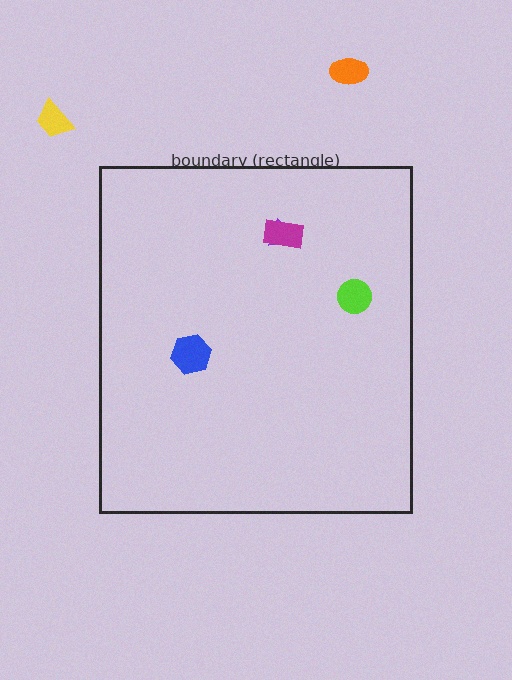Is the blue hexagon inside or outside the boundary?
Inside.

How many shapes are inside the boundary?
4 inside, 2 outside.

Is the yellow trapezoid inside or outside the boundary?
Outside.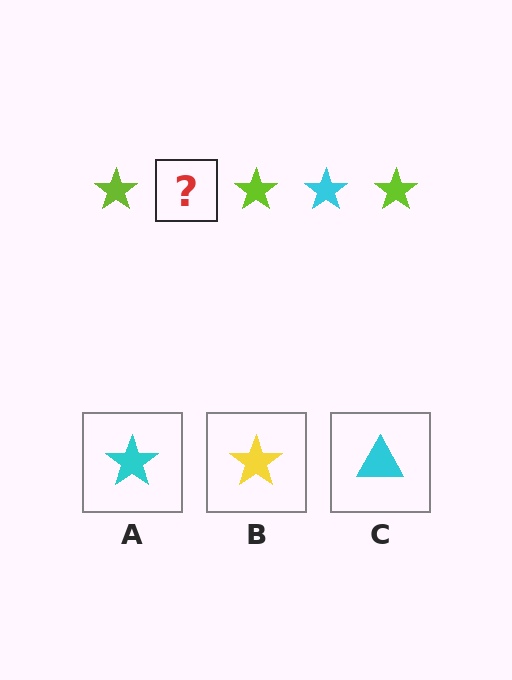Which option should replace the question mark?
Option A.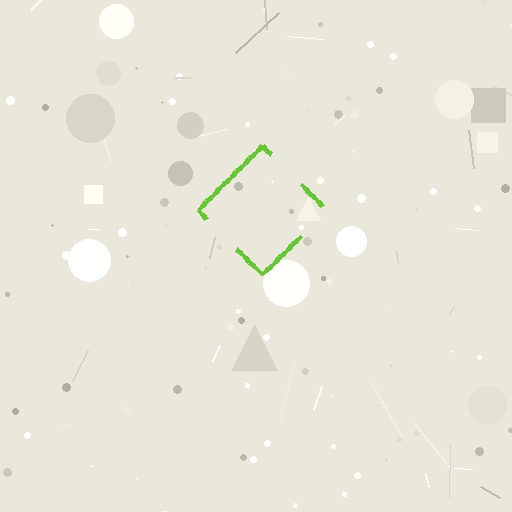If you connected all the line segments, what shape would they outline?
They would outline a diamond.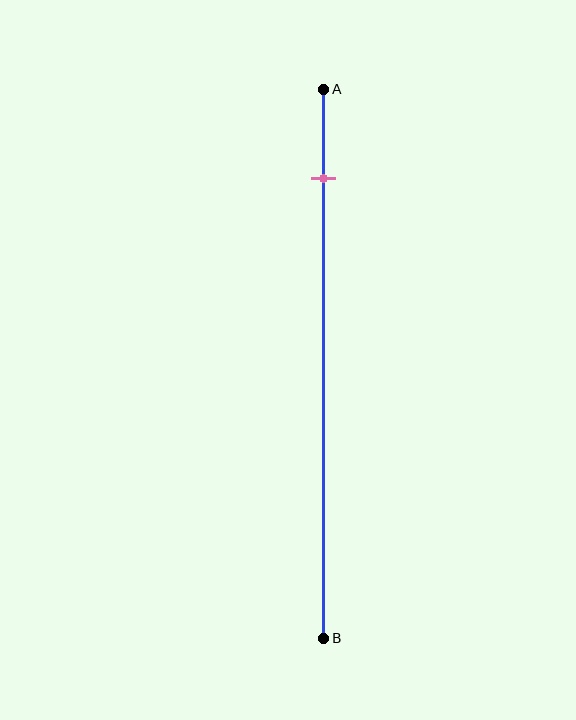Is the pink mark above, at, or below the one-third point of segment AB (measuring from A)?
The pink mark is above the one-third point of segment AB.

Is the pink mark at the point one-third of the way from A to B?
No, the mark is at about 15% from A, not at the 33% one-third point.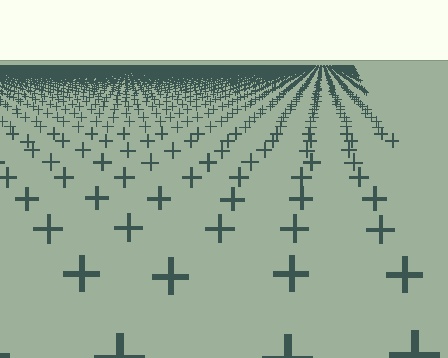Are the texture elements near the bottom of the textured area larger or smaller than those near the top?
Larger. Near the bottom, elements are closer to the viewer and appear at a bigger on-screen size.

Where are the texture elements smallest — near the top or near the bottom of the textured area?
Near the top.